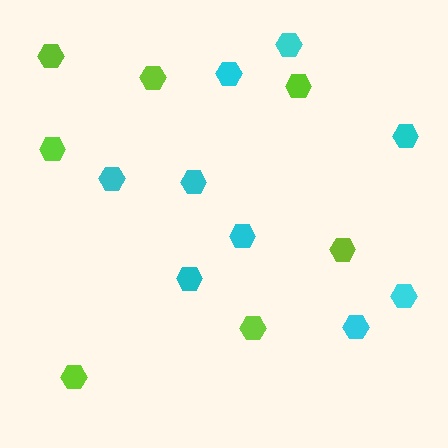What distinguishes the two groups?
There are 2 groups: one group of lime hexagons (7) and one group of cyan hexagons (9).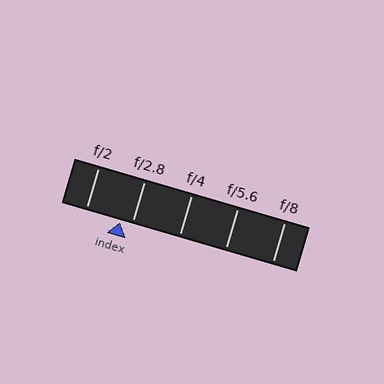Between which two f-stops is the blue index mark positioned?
The index mark is between f/2 and f/2.8.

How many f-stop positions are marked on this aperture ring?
There are 5 f-stop positions marked.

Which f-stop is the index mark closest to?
The index mark is closest to f/2.8.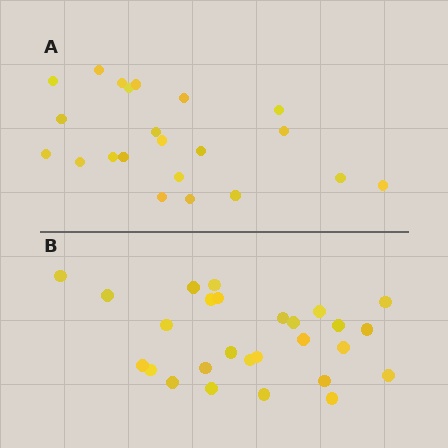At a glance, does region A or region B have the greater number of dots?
Region B (the bottom region) has more dots.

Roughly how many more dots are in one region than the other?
Region B has about 5 more dots than region A.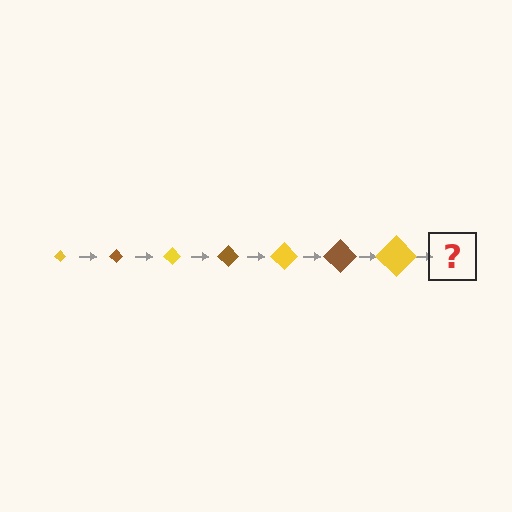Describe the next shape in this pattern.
It should be a brown diamond, larger than the previous one.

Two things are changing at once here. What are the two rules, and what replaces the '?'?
The two rules are that the diamond grows larger each step and the color cycles through yellow and brown. The '?' should be a brown diamond, larger than the previous one.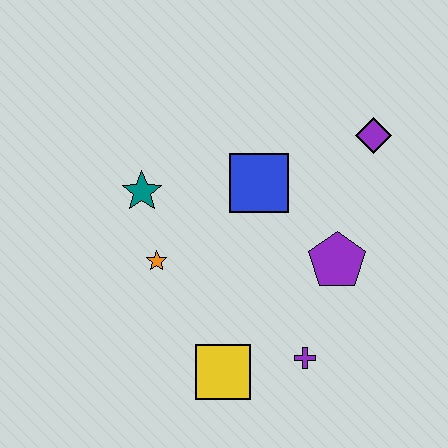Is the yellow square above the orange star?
No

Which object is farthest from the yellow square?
The purple diamond is farthest from the yellow square.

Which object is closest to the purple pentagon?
The purple cross is closest to the purple pentagon.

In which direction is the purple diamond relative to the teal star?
The purple diamond is to the right of the teal star.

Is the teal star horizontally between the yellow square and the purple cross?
No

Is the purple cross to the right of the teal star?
Yes